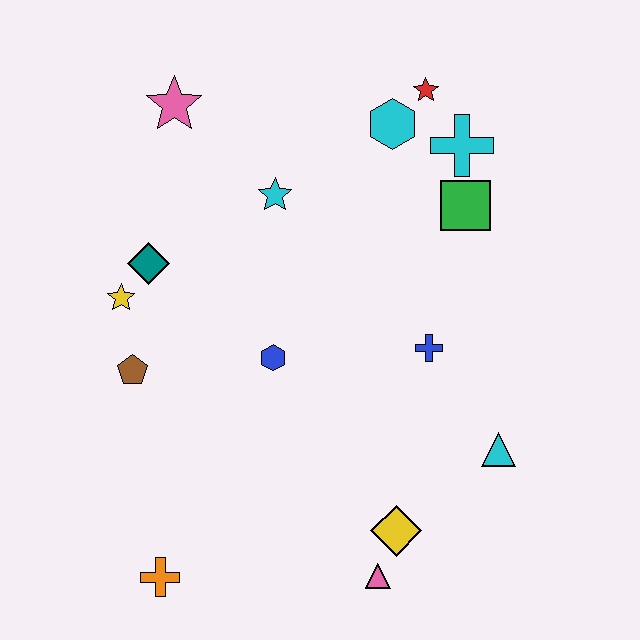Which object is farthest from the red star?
The orange cross is farthest from the red star.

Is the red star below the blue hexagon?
No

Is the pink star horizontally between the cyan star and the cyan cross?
No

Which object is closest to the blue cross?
The cyan triangle is closest to the blue cross.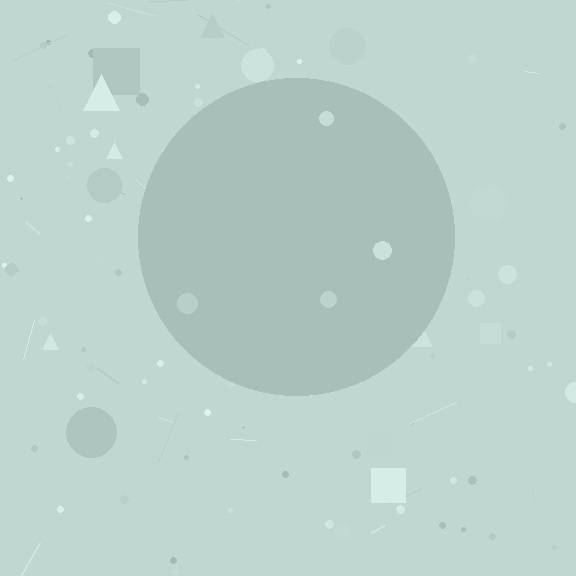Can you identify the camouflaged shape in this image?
The camouflaged shape is a circle.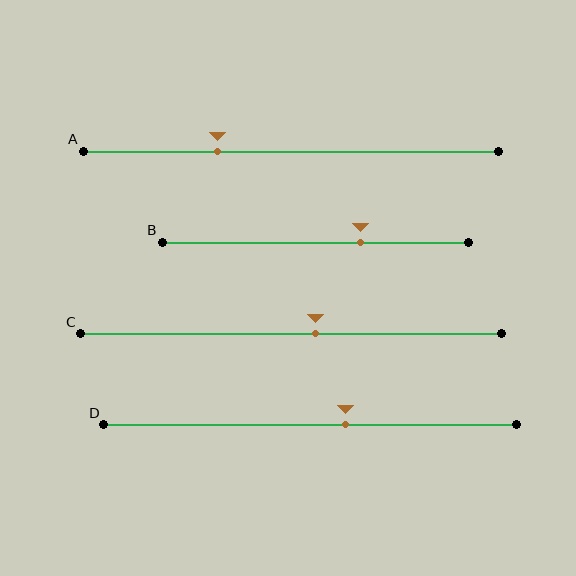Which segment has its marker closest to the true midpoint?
Segment C has its marker closest to the true midpoint.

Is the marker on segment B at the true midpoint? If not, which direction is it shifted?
No, the marker on segment B is shifted to the right by about 15% of the segment length.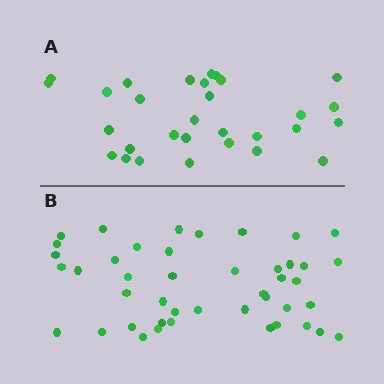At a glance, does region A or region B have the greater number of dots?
Region B (the bottom region) has more dots.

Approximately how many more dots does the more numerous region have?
Region B has approximately 15 more dots than region A.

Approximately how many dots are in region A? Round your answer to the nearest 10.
About 30 dots.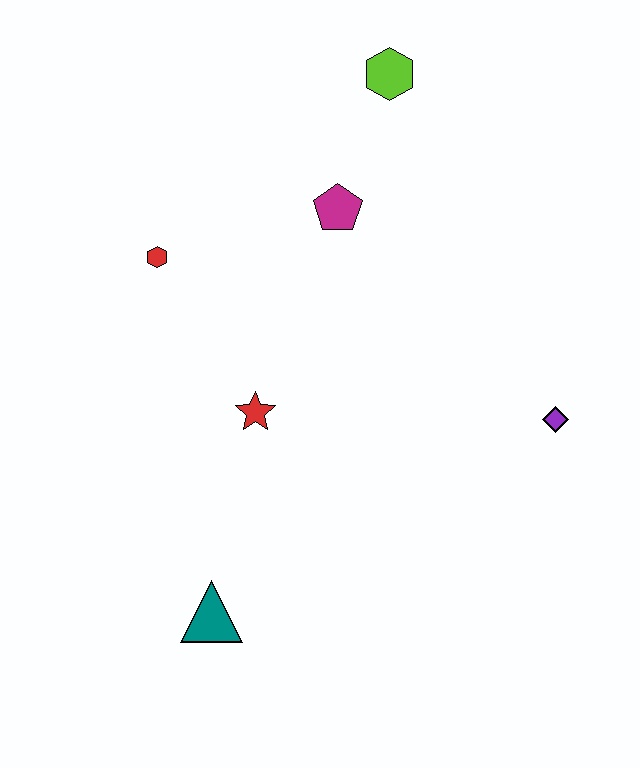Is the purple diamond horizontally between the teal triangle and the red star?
No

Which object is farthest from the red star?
The lime hexagon is farthest from the red star.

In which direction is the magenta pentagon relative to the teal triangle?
The magenta pentagon is above the teal triangle.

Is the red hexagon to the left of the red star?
Yes